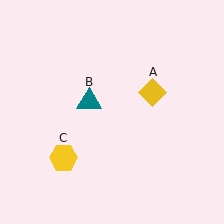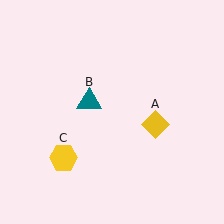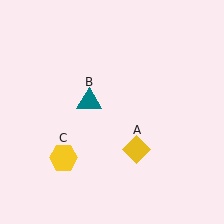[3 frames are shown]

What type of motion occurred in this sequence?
The yellow diamond (object A) rotated clockwise around the center of the scene.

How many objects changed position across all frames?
1 object changed position: yellow diamond (object A).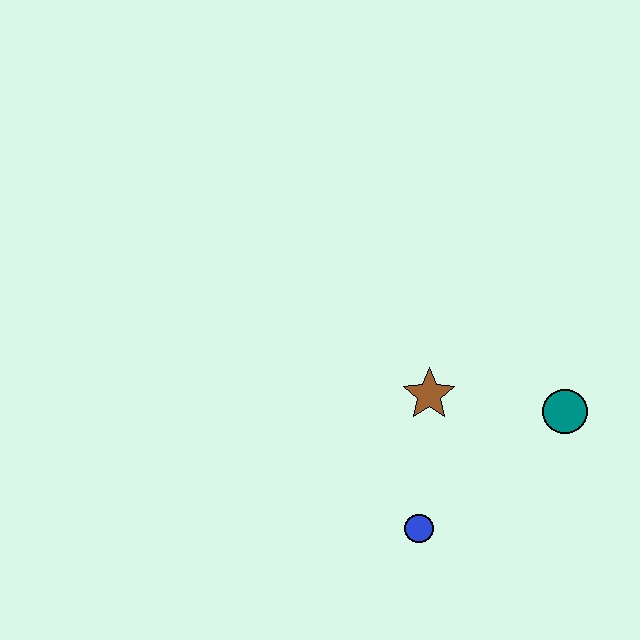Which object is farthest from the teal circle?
The blue circle is farthest from the teal circle.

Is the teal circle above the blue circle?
Yes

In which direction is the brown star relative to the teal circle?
The brown star is to the left of the teal circle.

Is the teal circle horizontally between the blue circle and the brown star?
No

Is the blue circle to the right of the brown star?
No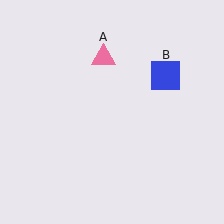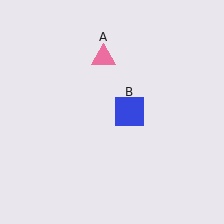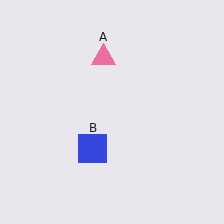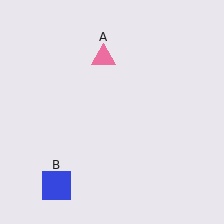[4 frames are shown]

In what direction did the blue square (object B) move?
The blue square (object B) moved down and to the left.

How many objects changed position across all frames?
1 object changed position: blue square (object B).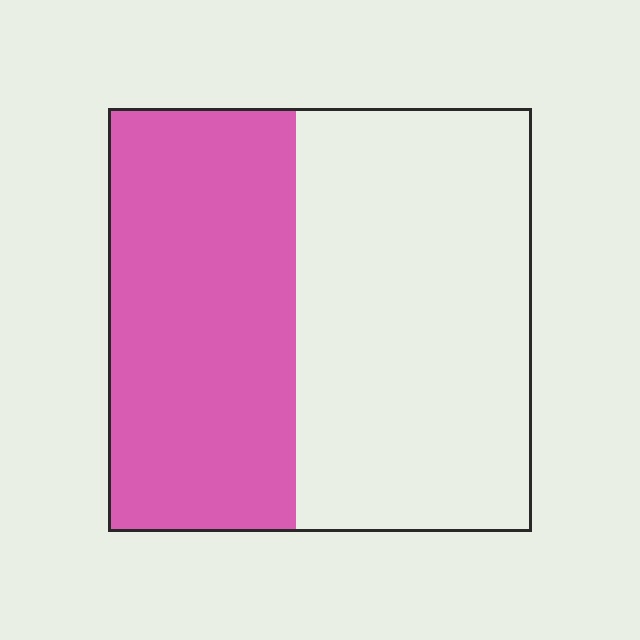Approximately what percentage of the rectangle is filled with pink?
Approximately 45%.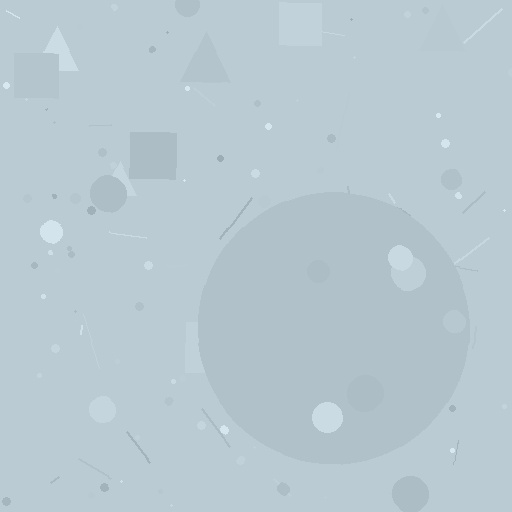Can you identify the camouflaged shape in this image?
The camouflaged shape is a circle.